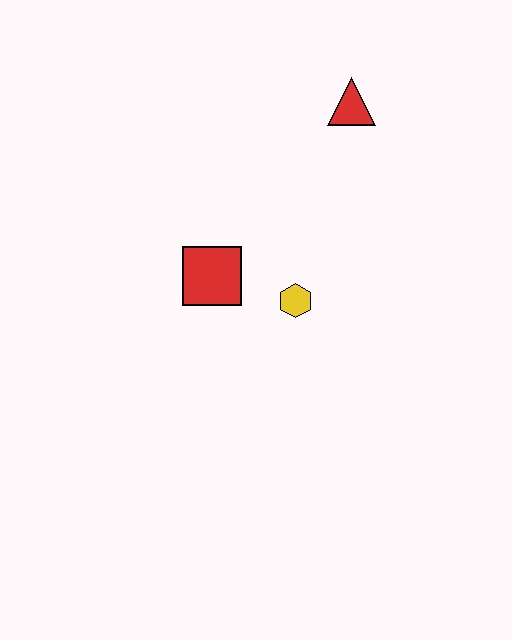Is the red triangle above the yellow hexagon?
Yes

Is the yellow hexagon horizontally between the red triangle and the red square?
Yes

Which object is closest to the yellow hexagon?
The red square is closest to the yellow hexagon.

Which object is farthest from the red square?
The red triangle is farthest from the red square.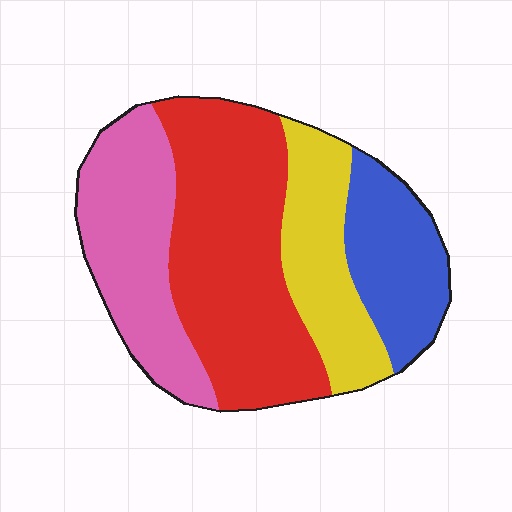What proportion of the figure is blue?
Blue takes up about one sixth (1/6) of the figure.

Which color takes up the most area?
Red, at roughly 40%.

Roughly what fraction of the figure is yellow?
Yellow covers 19% of the figure.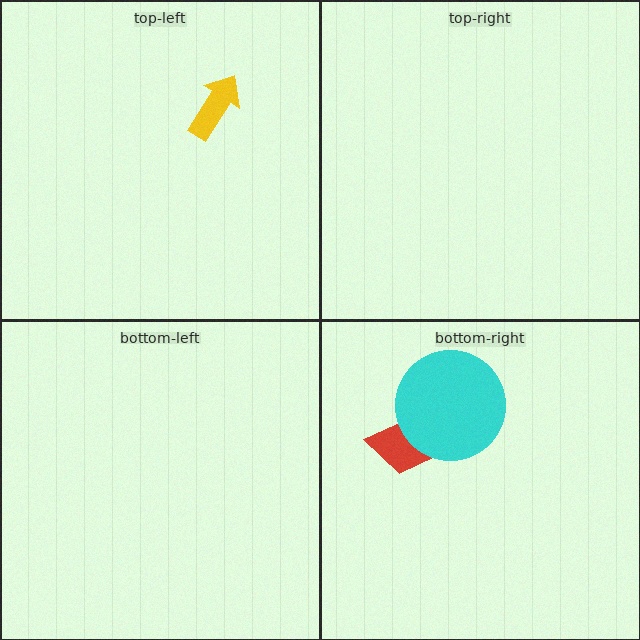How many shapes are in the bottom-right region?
2.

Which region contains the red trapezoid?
The bottom-right region.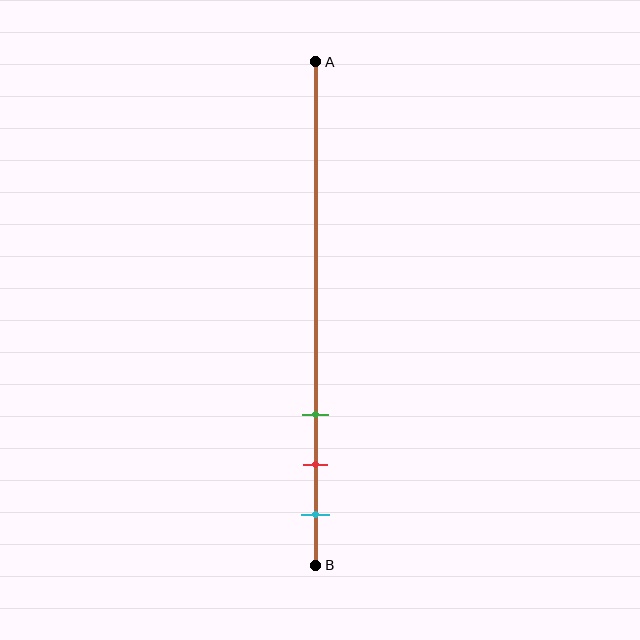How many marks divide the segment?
There are 3 marks dividing the segment.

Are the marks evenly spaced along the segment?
Yes, the marks are approximately evenly spaced.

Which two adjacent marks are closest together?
The red and cyan marks are the closest adjacent pair.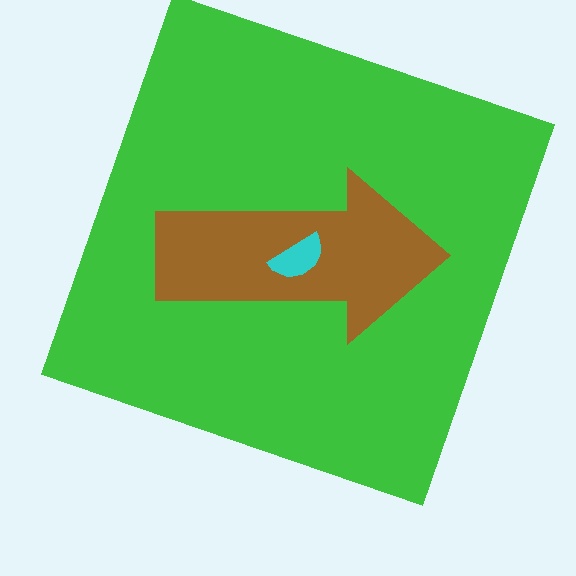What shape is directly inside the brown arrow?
The cyan semicircle.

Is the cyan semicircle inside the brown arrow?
Yes.